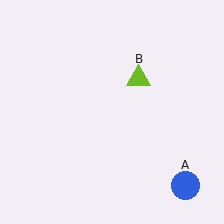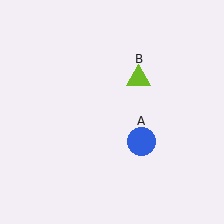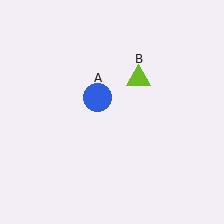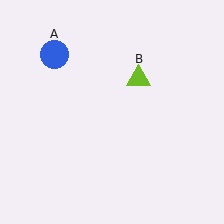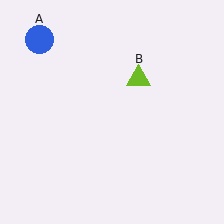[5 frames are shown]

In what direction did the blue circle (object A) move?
The blue circle (object A) moved up and to the left.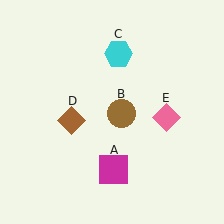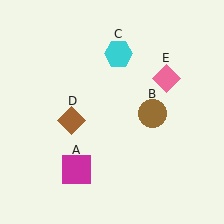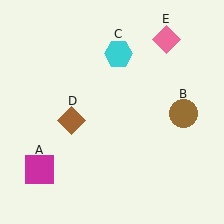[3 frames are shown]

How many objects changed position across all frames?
3 objects changed position: magenta square (object A), brown circle (object B), pink diamond (object E).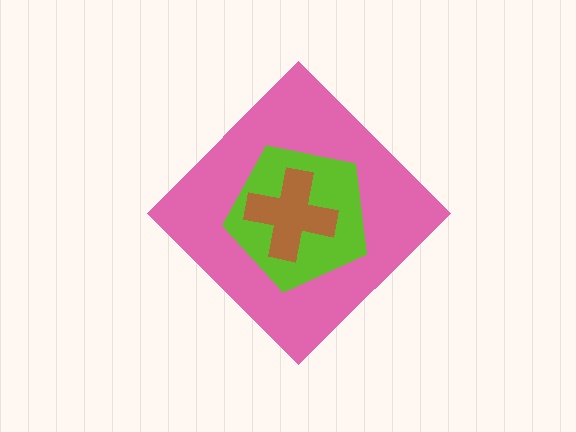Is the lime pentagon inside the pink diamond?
Yes.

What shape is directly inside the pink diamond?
The lime pentagon.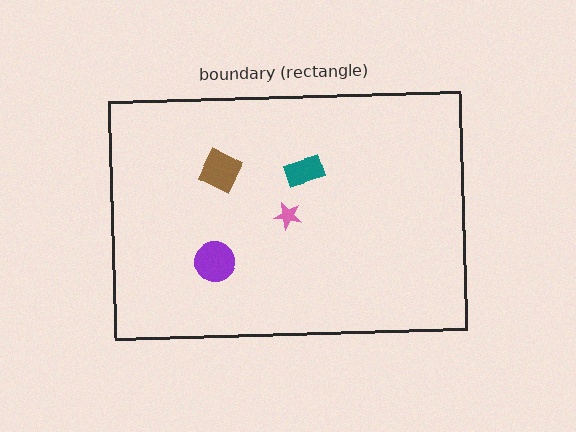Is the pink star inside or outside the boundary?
Inside.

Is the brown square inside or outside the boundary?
Inside.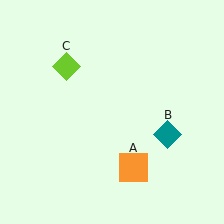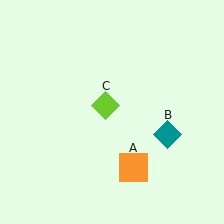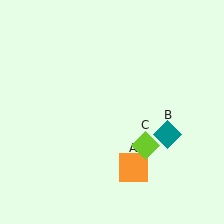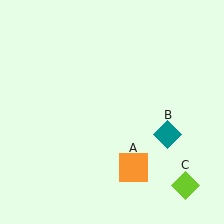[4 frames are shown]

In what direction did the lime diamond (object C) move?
The lime diamond (object C) moved down and to the right.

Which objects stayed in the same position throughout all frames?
Orange square (object A) and teal diamond (object B) remained stationary.